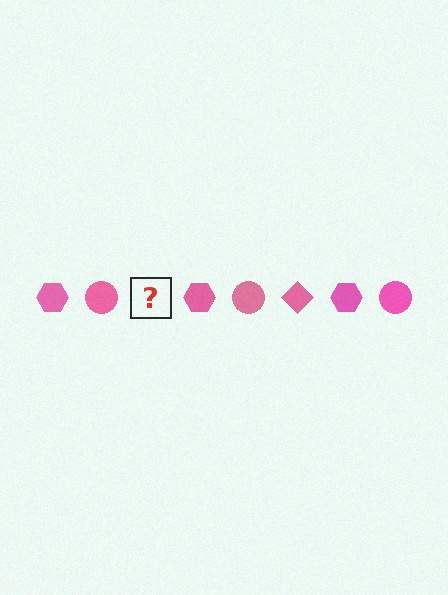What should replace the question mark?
The question mark should be replaced with a pink diamond.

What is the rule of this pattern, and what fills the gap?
The rule is that the pattern cycles through hexagon, circle, diamond shapes in pink. The gap should be filled with a pink diamond.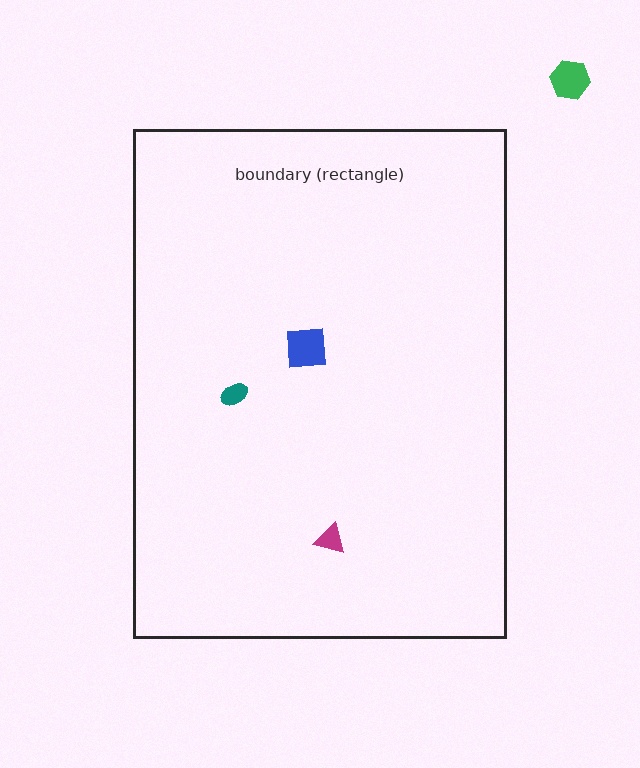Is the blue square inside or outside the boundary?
Inside.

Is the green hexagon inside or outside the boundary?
Outside.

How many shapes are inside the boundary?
3 inside, 1 outside.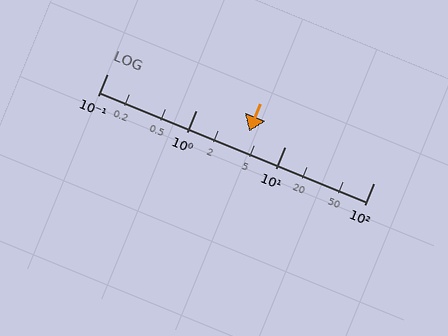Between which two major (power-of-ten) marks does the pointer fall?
The pointer is between 1 and 10.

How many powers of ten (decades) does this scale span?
The scale spans 3 decades, from 0.1 to 100.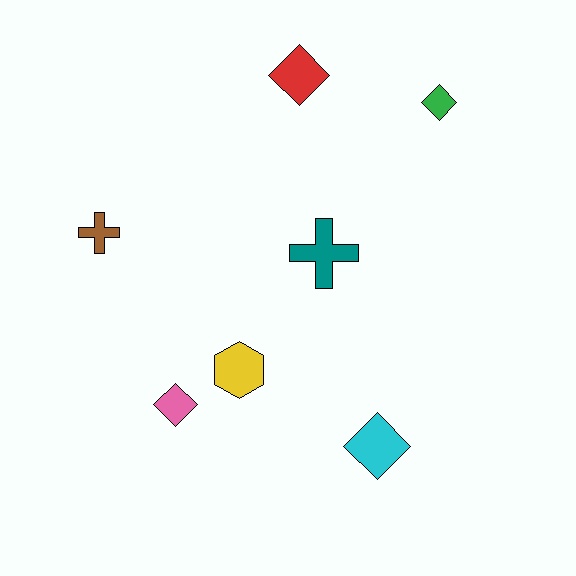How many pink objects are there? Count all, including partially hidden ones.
There is 1 pink object.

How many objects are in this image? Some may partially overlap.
There are 7 objects.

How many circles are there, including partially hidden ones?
There are no circles.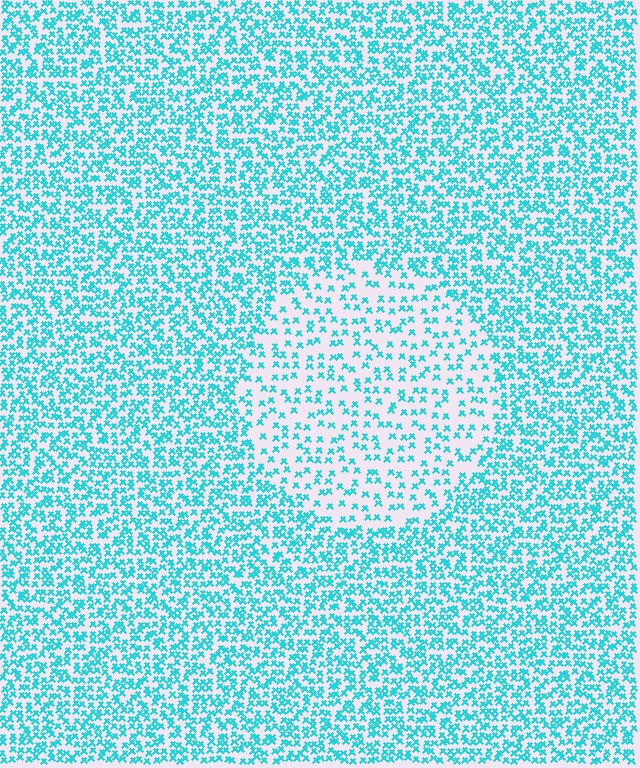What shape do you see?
I see a circle.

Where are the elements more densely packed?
The elements are more densely packed outside the circle boundary.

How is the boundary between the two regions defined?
The boundary is defined by a change in element density (approximately 2.1x ratio). All elements are the same color, size, and shape.